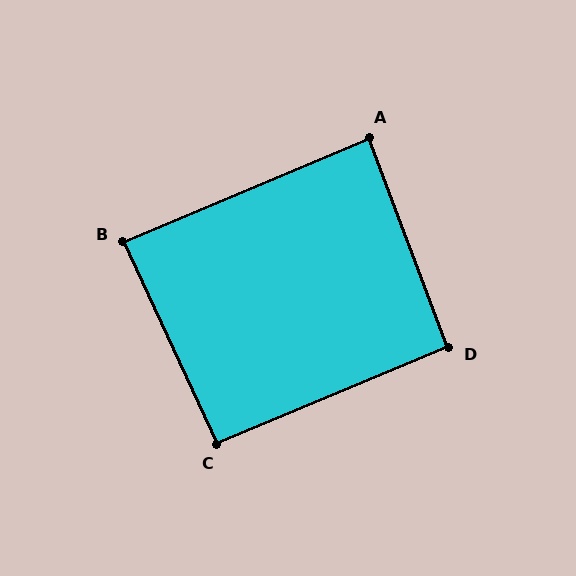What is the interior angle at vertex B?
Approximately 88 degrees (approximately right).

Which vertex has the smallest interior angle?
A, at approximately 88 degrees.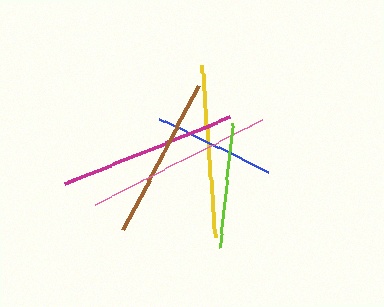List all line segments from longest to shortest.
From longest to shortest: pink, magenta, yellow, brown, lime, blue.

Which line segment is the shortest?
The blue line is the shortest at approximately 121 pixels.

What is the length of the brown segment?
The brown segment is approximately 162 pixels long.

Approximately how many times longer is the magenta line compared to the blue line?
The magenta line is approximately 1.5 times the length of the blue line.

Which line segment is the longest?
The pink line is the longest at approximately 189 pixels.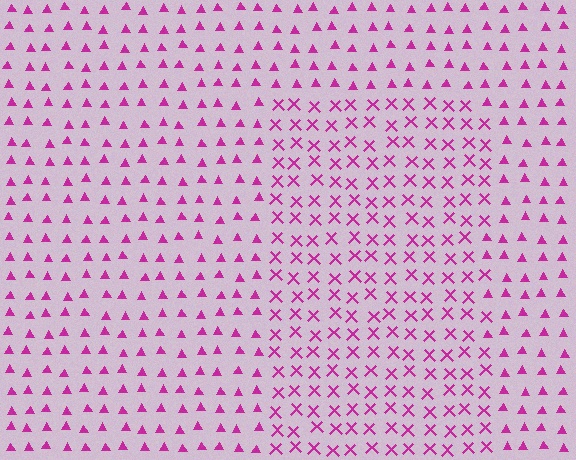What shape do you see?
I see a rectangle.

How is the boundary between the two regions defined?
The boundary is defined by a change in element shape: X marks inside vs. triangles outside. All elements share the same color and spacing.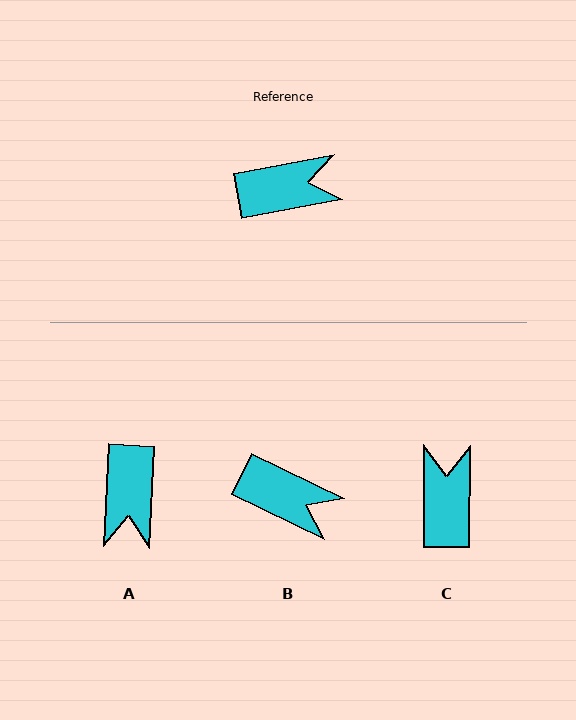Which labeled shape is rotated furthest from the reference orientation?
A, about 103 degrees away.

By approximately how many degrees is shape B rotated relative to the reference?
Approximately 37 degrees clockwise.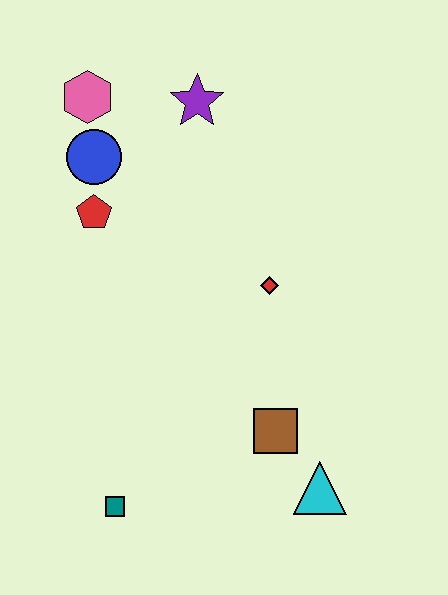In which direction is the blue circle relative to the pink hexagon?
The blue circle is below the pink hexagon.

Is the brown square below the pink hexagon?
Yes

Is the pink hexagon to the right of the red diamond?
No